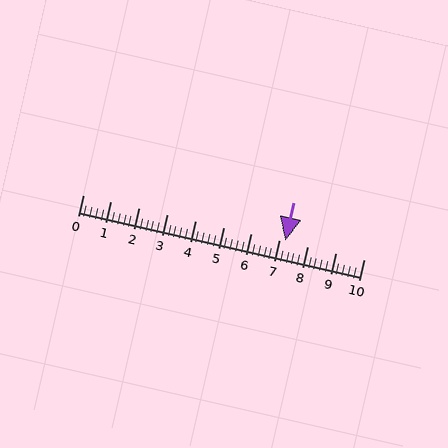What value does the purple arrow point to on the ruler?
The purple arrow points to approximately 7.2.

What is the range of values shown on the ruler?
The ruler shows values from 0 to 10.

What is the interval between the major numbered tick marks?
The major tick marks are spaced 1 units apart.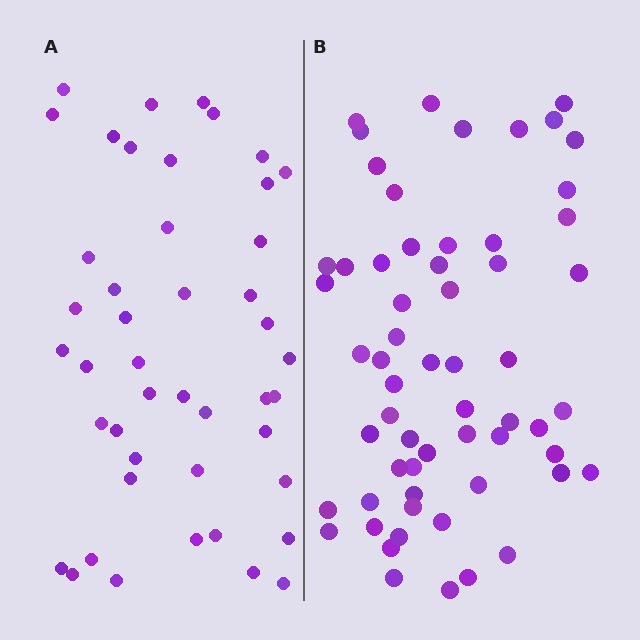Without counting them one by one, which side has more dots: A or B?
Region B (the right region) has more dots.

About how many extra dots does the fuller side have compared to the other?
Region B has approximately 15 more dots than region A.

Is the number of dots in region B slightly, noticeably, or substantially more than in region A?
Region B has noticeably more, but not dramatically so. The ratio is roughly 1.3 to 1.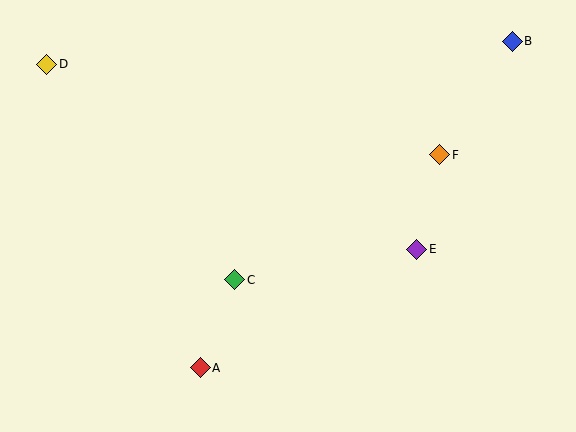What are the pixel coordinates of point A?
Point A is at (200, 368).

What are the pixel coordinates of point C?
Point C is at (235, 280).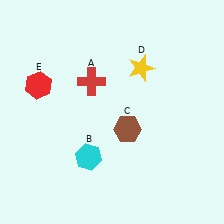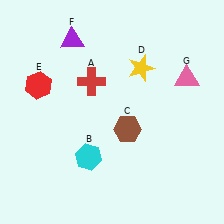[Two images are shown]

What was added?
A purple triangle (F), a pink triangle (G) were added in Image 2.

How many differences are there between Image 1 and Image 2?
There are 2 differences between the two images.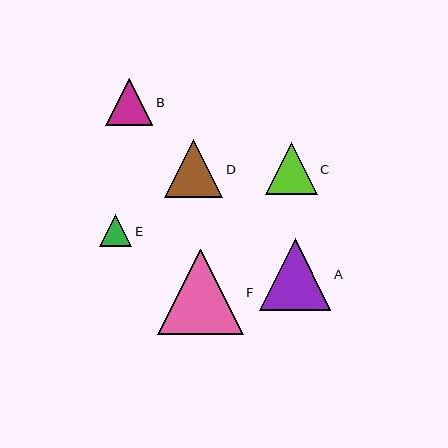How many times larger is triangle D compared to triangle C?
Triangle D is approximately 1.1 times the size of triangle C.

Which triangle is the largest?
Triangle F is the largest with a size of approximately 86 pixels.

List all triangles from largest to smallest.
From largest to smallest: F, A, D, C, B, E.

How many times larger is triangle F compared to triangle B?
Triangle F is approximately 1.8 times the size of triangle B.